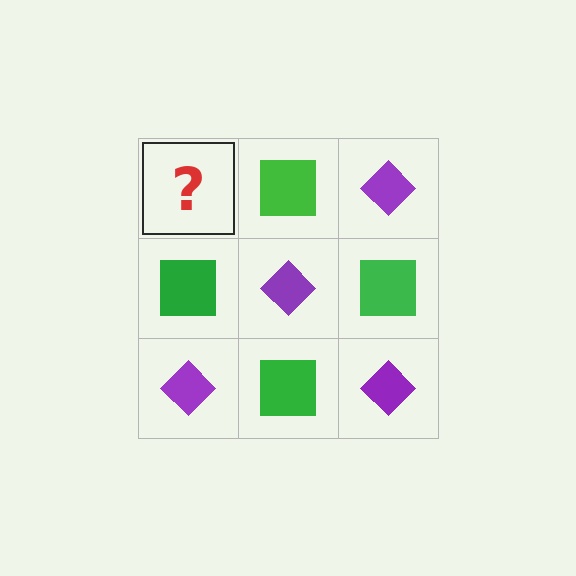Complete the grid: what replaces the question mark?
The question mark should be replaced with a purple diamond.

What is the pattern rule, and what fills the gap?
The rule is that it alternates purple diamond and green square in a checkerboard pattern. The gap should be filled with a purple diamond.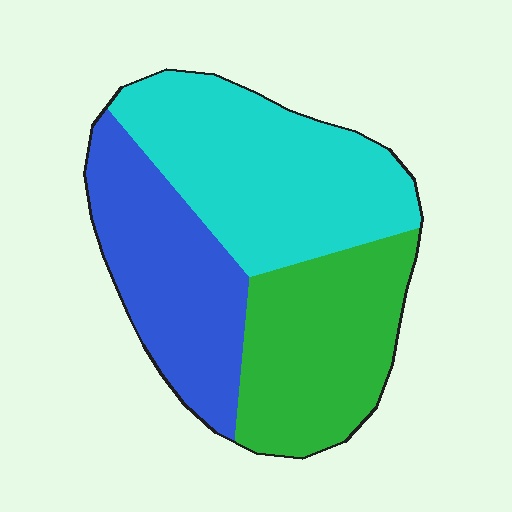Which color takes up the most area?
Cyan, at roughly 40%.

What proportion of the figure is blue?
Blue takes up between a sixth and a third of the figure.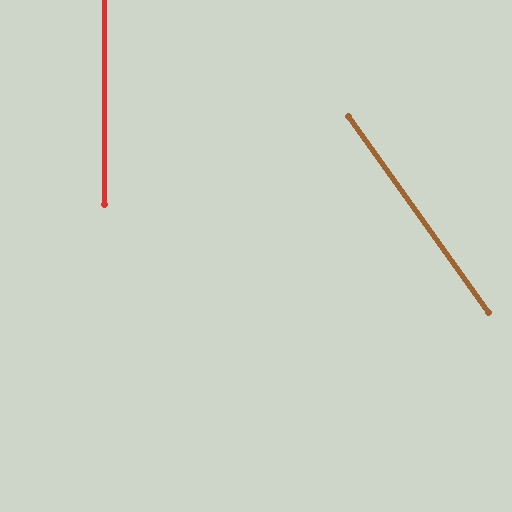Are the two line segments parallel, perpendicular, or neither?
Neither parallel nor perpendicular — they differ by about 35°.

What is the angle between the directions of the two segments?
Approximately 35 degrees.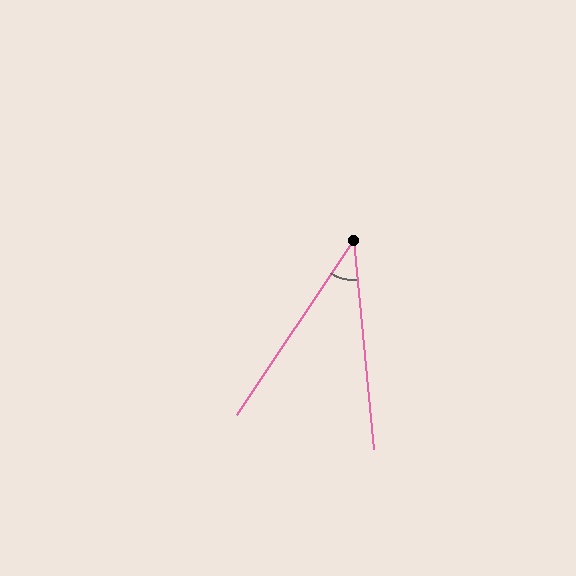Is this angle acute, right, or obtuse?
It is acute.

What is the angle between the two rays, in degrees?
Approximately 39 degrees.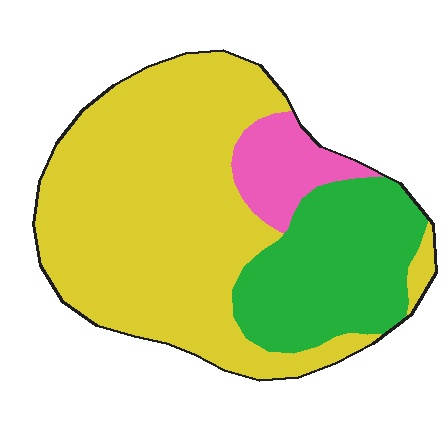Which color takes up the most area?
Yellow, at roughly 65%.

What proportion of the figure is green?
Green covers 26% of the figure.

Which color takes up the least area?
Pink, at roughly 10%.